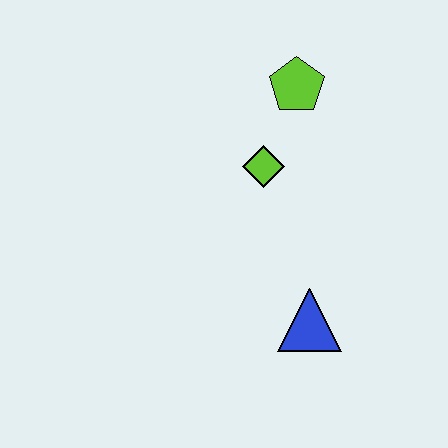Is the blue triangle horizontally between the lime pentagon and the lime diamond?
No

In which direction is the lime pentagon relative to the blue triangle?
The lime pentagon is above the blue triangle.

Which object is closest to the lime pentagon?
The lime diamond is closest to the lime pentagon.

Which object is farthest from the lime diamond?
The blue triangle is farthest from the lime diamond.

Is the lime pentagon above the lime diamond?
Yes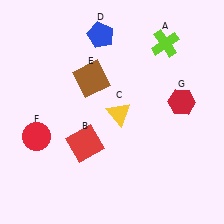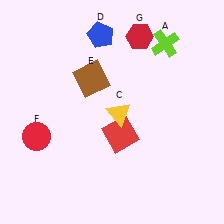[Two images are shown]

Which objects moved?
The objects that moved are: the red square (B), the red hexagon (G).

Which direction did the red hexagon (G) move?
The red hexagon (G) moved up.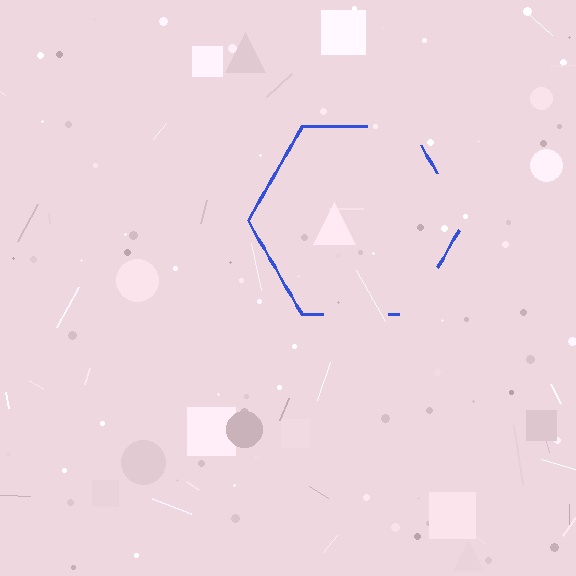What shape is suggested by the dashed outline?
The dashed outline suggests a hexagon.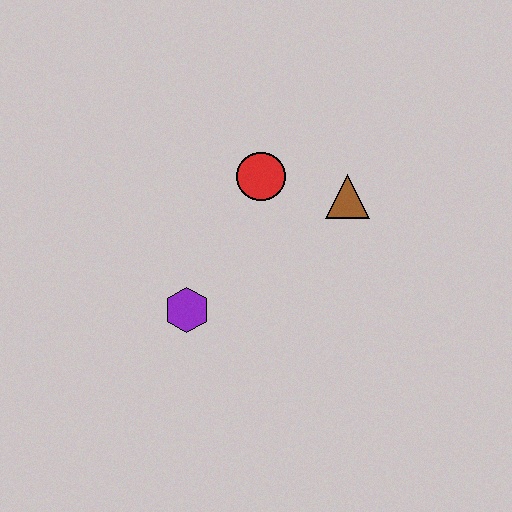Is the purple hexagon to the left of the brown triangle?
Yes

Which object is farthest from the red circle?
The purple hexagon is farthest from the red circle.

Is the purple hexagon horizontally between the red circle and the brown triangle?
No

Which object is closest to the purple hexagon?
The red circle is closest to the purple hexagon.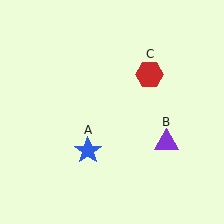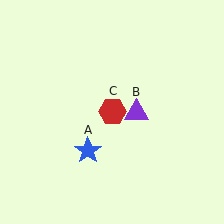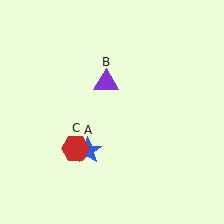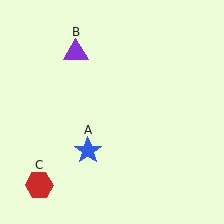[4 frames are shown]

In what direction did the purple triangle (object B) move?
The purple triangle (object B) moved up and to the left.